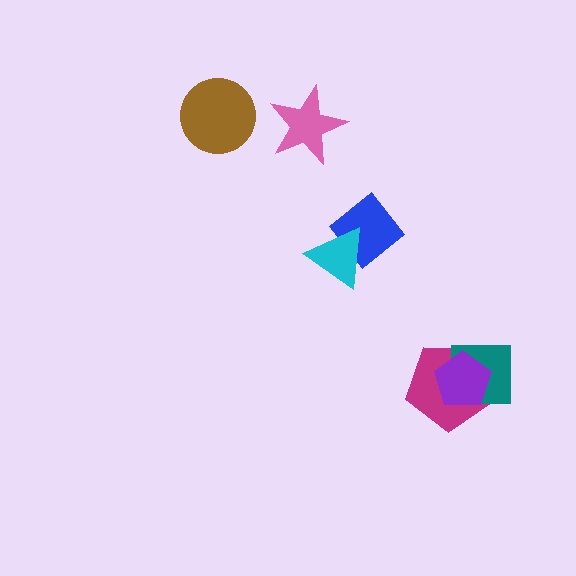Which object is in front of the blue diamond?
The cyan triangle is in front of the blue diamond.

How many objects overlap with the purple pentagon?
2 objects overlap with the purple pentagon.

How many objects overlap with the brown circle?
0 objects overlap with the brown circle.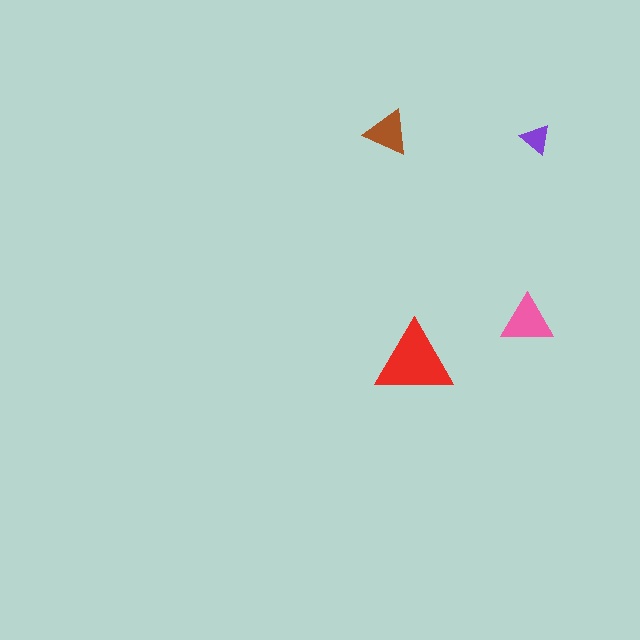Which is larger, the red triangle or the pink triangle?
The red one.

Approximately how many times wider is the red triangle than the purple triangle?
About 2.5 times wider.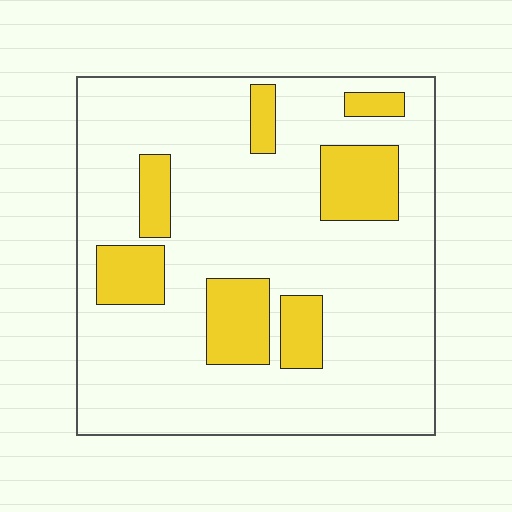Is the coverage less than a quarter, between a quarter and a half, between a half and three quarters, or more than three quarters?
Less than a quarter.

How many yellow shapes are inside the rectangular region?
7.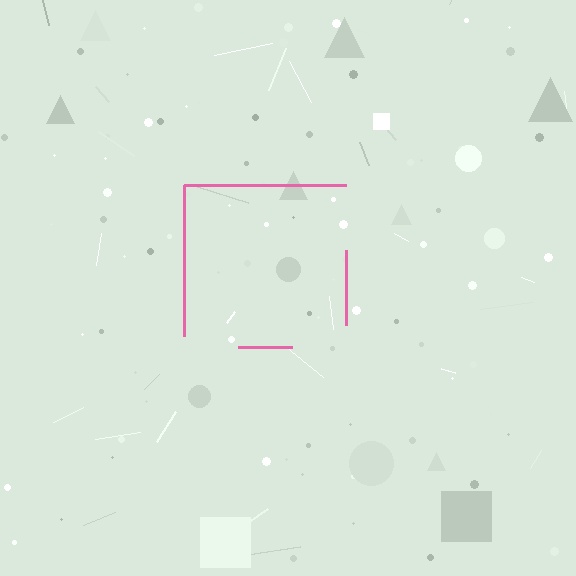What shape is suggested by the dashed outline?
The dashed outline suggests a square.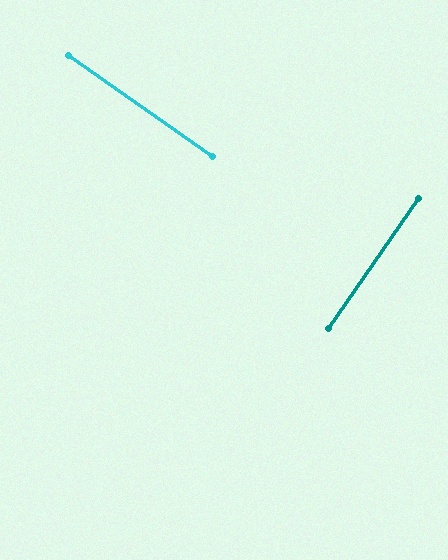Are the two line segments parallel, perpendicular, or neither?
Perpendicular — they meet at approximately 90°.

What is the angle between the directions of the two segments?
Approximately 90 degrees.